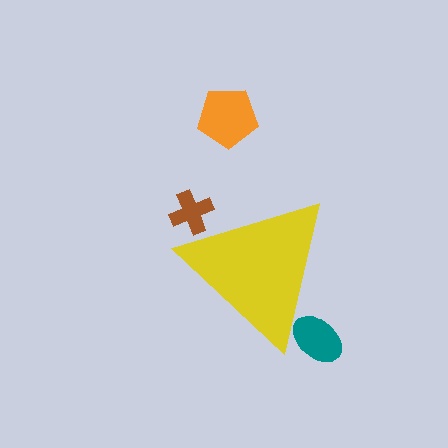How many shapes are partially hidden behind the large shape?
2 shapes are partially hidden.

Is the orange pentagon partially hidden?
No, the orange pentagon is fully visible.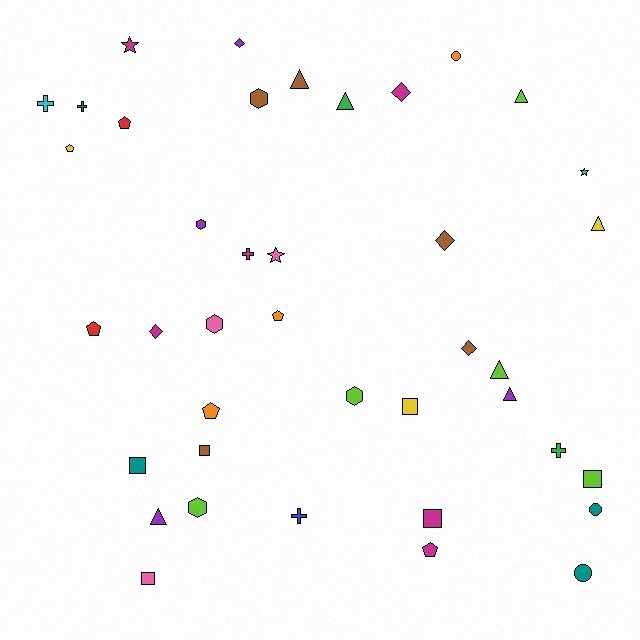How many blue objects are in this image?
There is 1 blue object.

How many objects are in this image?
There are 40 objects.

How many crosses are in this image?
There are 5 crosses.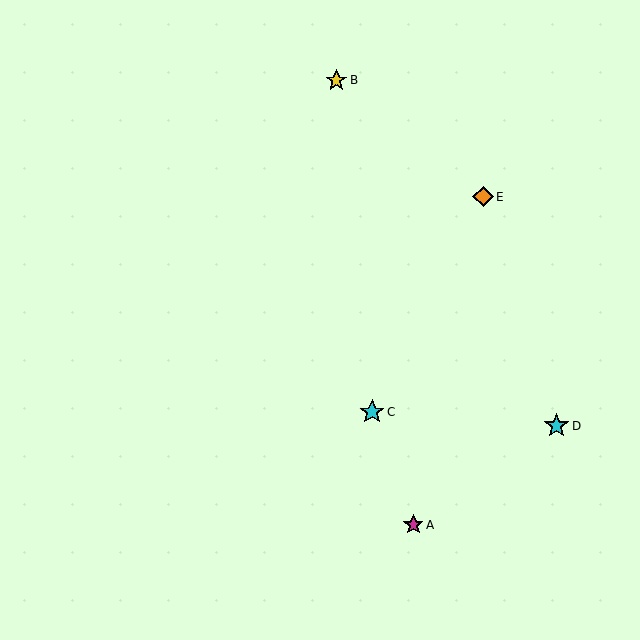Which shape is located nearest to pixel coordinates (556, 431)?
The cyan star (labeled D) at (557, 426) is nearest to that location.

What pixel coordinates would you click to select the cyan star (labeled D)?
Click at (557, 426) to select the cyan star D.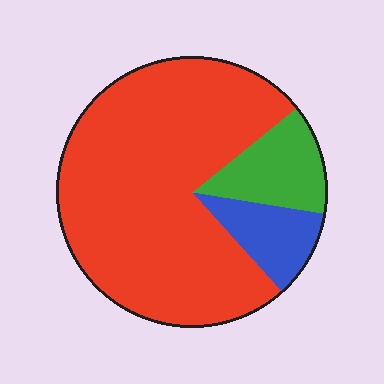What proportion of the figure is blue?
Blue takes up less than a quarter of the figure.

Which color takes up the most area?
Red, at roughly 75%.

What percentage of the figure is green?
Green takes up less than a quarter of the figure.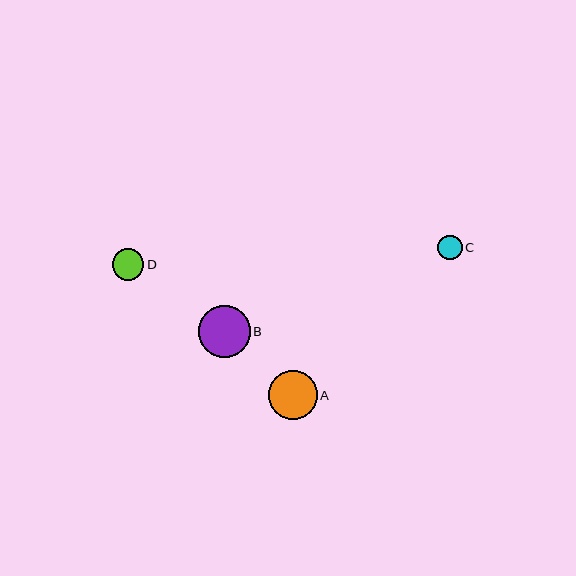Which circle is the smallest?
Circle C is the smallest with a size of approximately 24 pixels.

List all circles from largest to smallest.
From largest to smallest: B, A, D, C.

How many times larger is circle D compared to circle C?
Circle D is approximately 1.3 times the size of circle C.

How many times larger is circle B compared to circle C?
Circle B is approximately 2.1 times the size of circle C.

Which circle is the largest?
Circle B is the largest with a size of approximately 52 pixels.